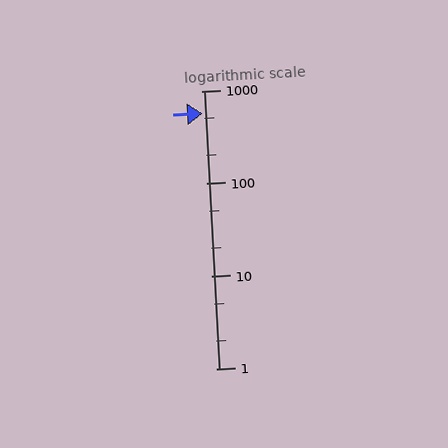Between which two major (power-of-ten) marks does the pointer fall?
The pointer is between 100 and 1000.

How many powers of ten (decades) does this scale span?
The scale spans 3 decades, from 1 to 1000.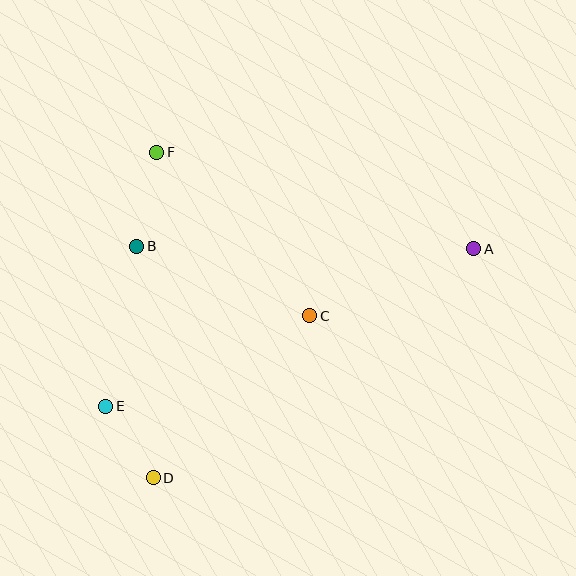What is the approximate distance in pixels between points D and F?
The distance between D and F is approximately 326 pixels.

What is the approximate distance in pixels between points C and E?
The distance between C and E is approximately 223 pixels.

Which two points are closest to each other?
Points D and E are closest to each other.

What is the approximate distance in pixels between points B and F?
The distance between B and F is approximately 96 pixels.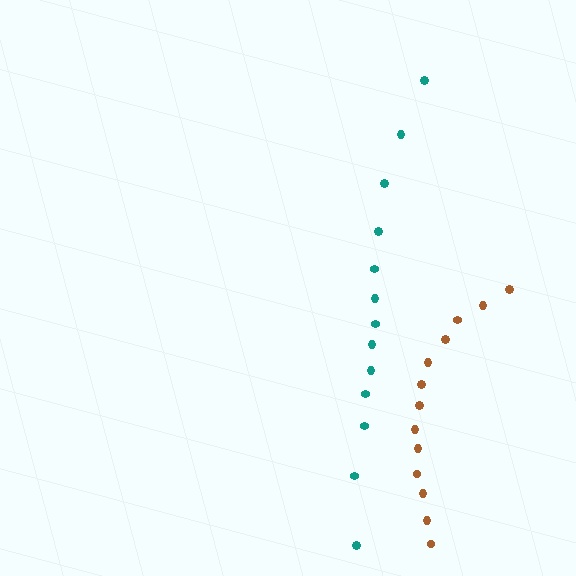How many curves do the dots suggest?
There are 2 distinct paths.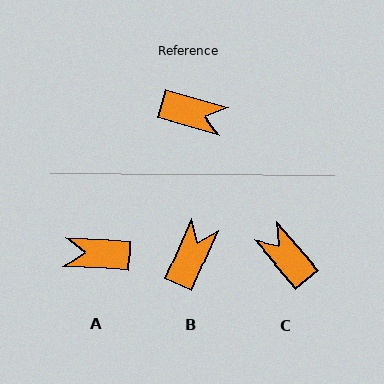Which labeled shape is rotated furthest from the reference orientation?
A, about 167 degrees away.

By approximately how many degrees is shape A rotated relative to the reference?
Approximately 167 degrees clockwise.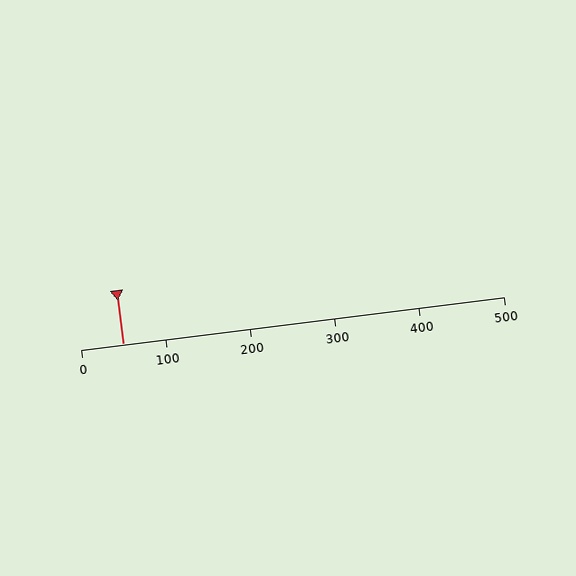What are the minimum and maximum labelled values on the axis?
The axis runs from 0 to 500.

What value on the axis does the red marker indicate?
The marker indicates approximately 50.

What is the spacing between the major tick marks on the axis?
The major ticks are spaced 100 apart.